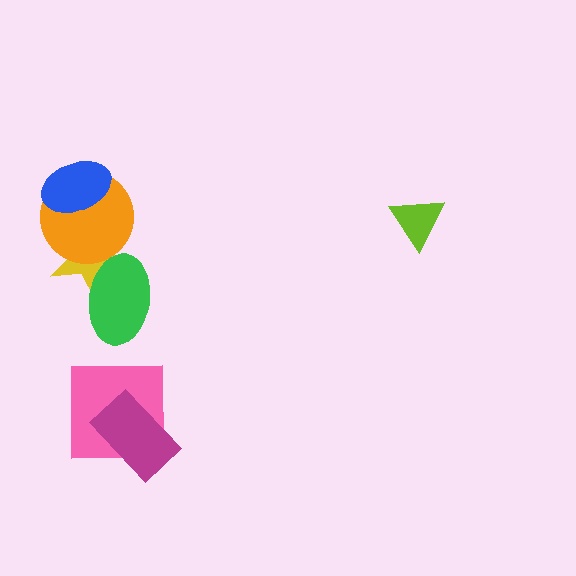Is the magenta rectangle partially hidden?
No, no other shape covers it.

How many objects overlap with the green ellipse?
1 object overlaps with the green ellipse.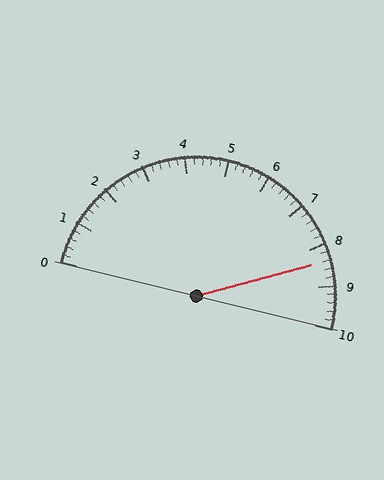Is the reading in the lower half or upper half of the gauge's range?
The reading is in the upper half of the range (0 to 10).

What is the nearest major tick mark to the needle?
The nearest major tick mark is 8.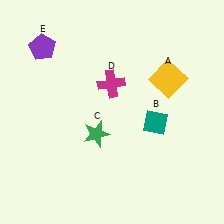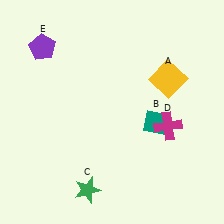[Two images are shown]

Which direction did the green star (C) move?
The green star (C) moved down.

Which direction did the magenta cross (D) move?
The magenta cross (D) moved right.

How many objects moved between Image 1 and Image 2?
2 objects moved between the two images.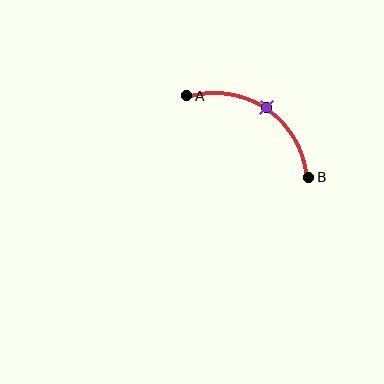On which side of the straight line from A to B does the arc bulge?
The arc bulges above the straight line connecting A and B.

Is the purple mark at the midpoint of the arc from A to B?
Yes. The purple mark lies on the arc at equal arc-length from both A and B — it is the arc midpoint.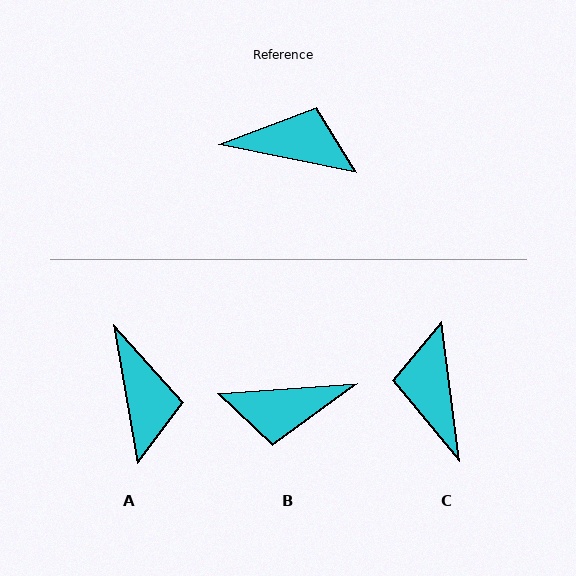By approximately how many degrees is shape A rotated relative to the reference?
Approximately 69 degrees clockwise.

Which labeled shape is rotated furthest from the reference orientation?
B, about 165 degrees away.